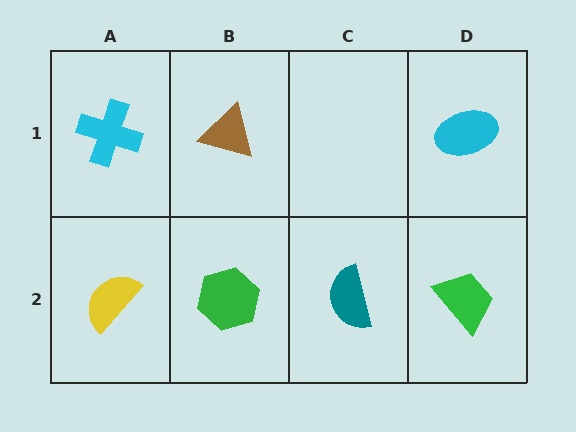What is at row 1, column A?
A cyan cross.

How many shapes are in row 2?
4 shapes.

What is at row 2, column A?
A yellow semicircle.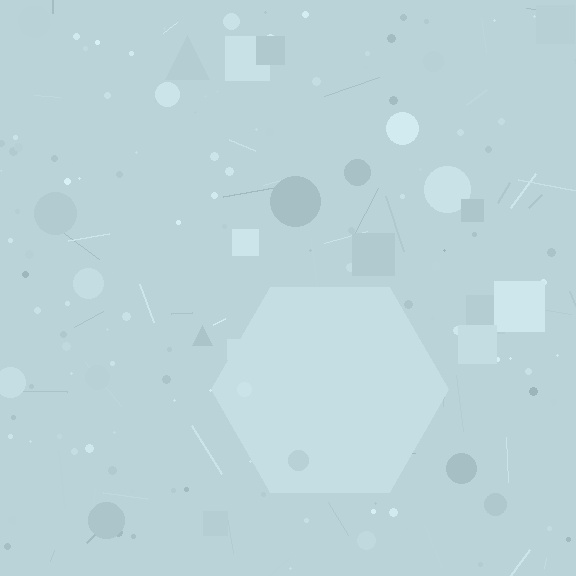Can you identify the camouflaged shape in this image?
The camouflaged shape is a hexagon.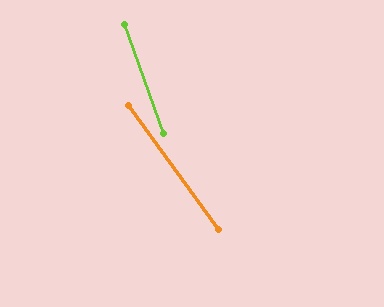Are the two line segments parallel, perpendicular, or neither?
Neither parallel nor perpendicular — they differ by about 16°.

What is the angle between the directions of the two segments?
Approximately 16 degrees.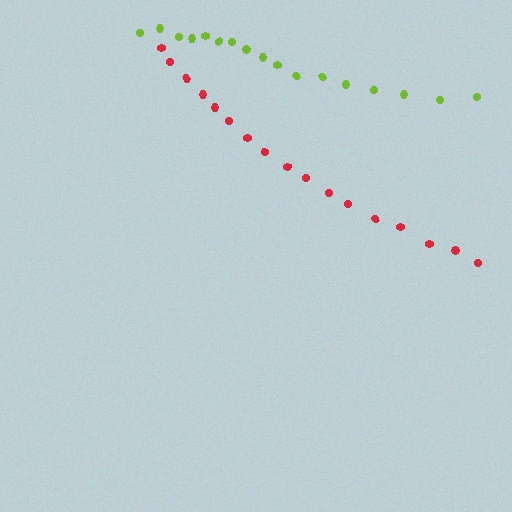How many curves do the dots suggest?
There are 2 distinct paths.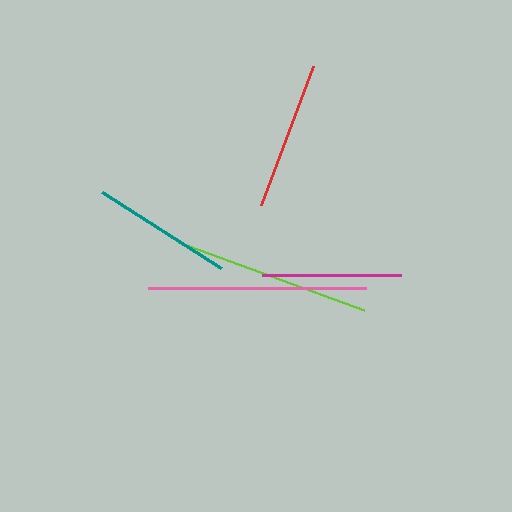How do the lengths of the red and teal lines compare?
The red and teal lines are approximately the same length.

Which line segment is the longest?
The pink line is the longest at approximately 218 pixels.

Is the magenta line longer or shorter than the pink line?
The pink line is longer than the magenta line.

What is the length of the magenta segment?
The magenta segment is approximately 138 pixels long.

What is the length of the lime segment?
The lime segment is approximately 198 pixels long.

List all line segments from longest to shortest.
From longest to shortest: pink, lime, red, teal, magenta.